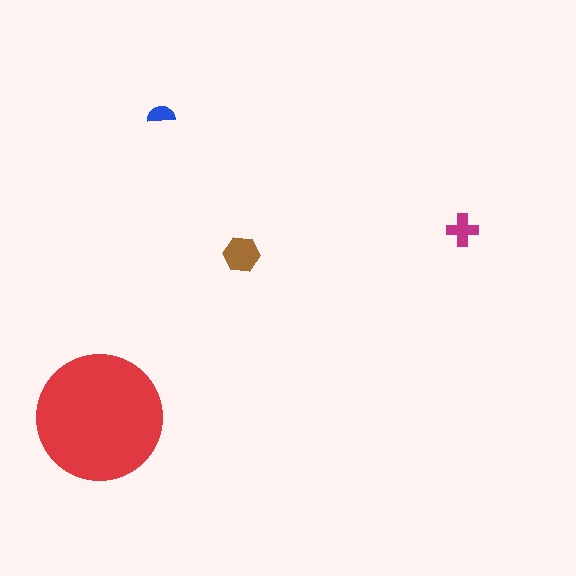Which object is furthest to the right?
The magenta cross is rightmost.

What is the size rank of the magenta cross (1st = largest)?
3rd.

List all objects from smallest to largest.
The blue semicircle, the magenta cross, the brown hexagon, the red circle.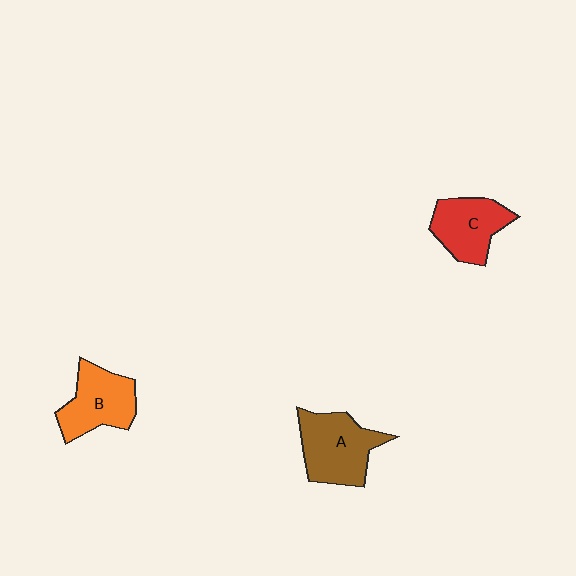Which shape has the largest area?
Shape A (brown).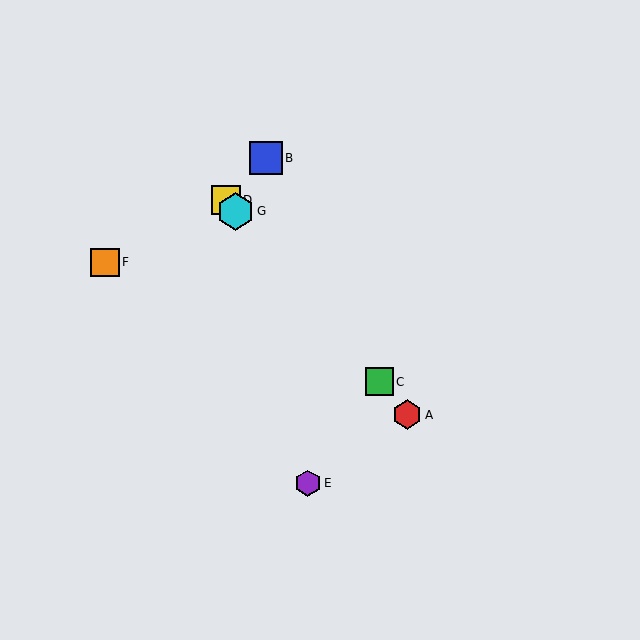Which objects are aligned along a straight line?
Objects A, C, D, G are aligned along a straight line.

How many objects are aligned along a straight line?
4 objects (A, C, D, G) are aligned along a straight line.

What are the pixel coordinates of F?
Object F is at (105, 262).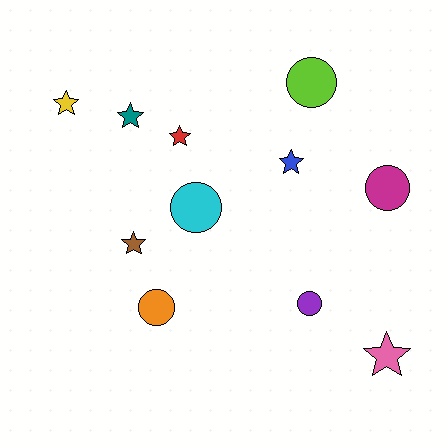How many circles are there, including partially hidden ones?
There are 5 circles.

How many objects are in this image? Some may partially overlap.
There are 11 objects.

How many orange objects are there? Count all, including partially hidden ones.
There is 1 orange object.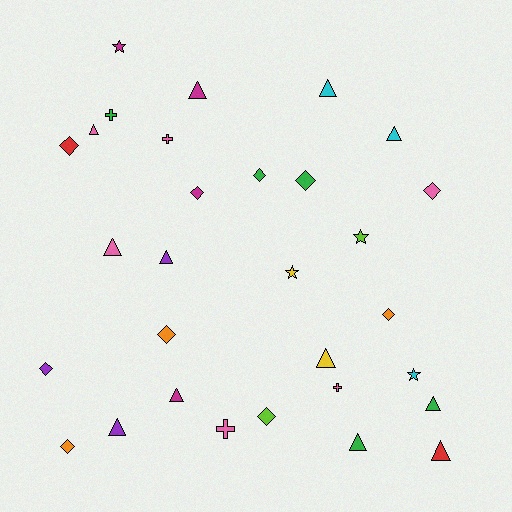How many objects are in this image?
There are 30 objects.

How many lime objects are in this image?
There are 2 lime objects.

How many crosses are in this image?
There are 4 crosses.